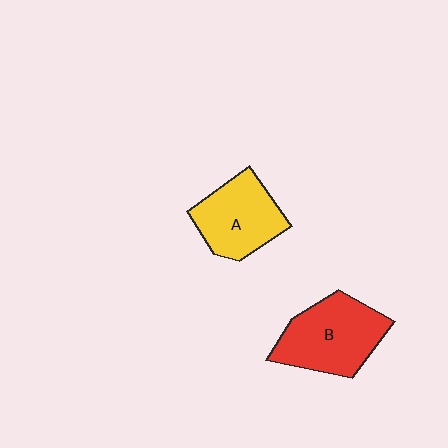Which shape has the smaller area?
Shape A (yellow).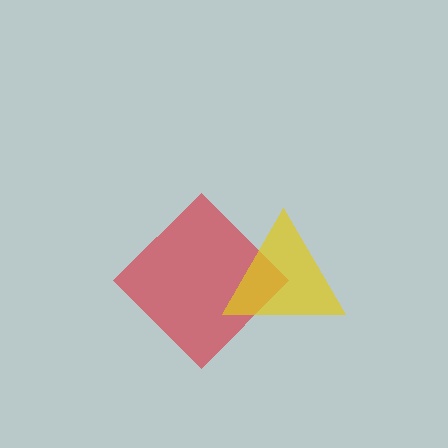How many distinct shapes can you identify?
There are 2 distinct shapes: a red diamond, a yellow triangle.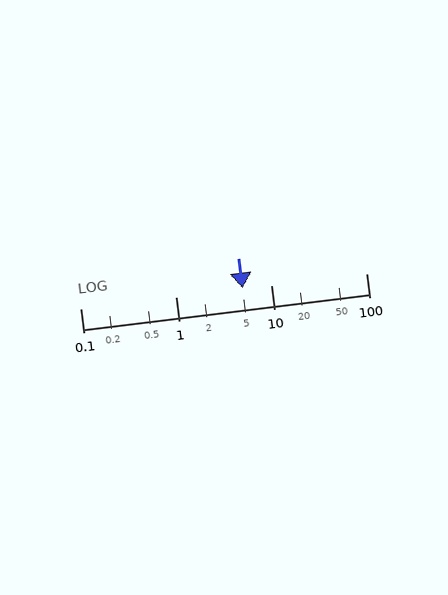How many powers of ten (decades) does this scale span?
The scale spans 3 decades, from 0.1 to 100.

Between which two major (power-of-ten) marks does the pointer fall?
The pointer is between 1 and 10.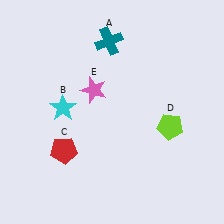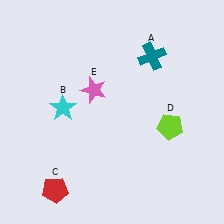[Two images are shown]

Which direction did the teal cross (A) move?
The teal cross (A) moved right.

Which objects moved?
The objects that moved are: the teal cross (A), the red pentagon (C).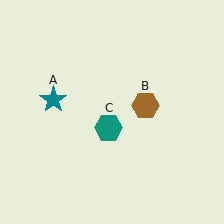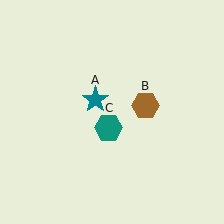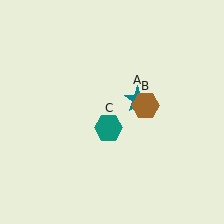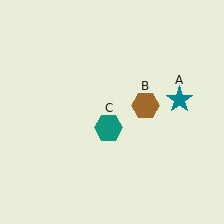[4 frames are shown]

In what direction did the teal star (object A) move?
The teal star (object A) moved right.